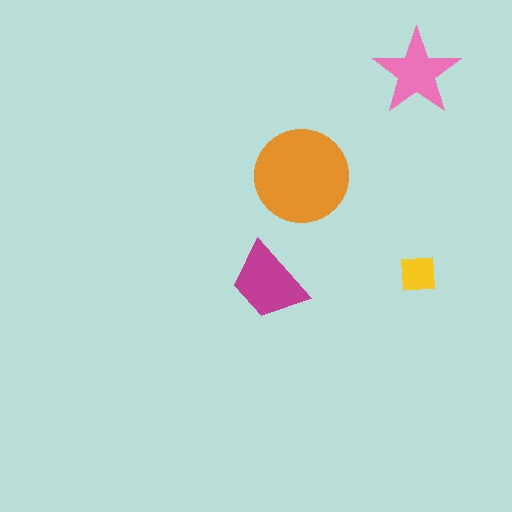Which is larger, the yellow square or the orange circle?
The orange circle.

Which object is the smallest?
The yellow square.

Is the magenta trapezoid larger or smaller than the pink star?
Larger.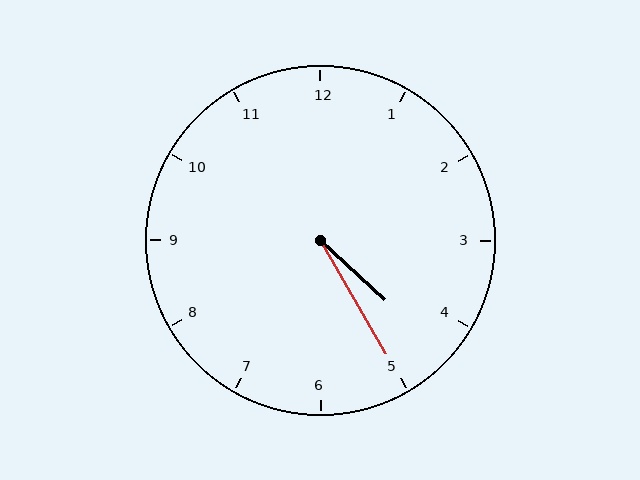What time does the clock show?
4:25.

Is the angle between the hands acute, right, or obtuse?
It is acute.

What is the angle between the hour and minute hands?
Approximately 18 degrees.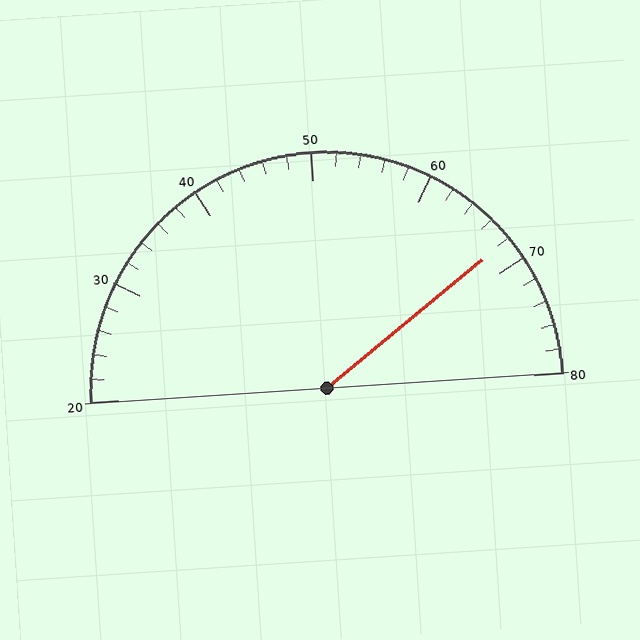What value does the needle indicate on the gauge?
The needle indicates approximately 68.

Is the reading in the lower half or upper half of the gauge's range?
The reading is in the upper half of the range (20 to 80).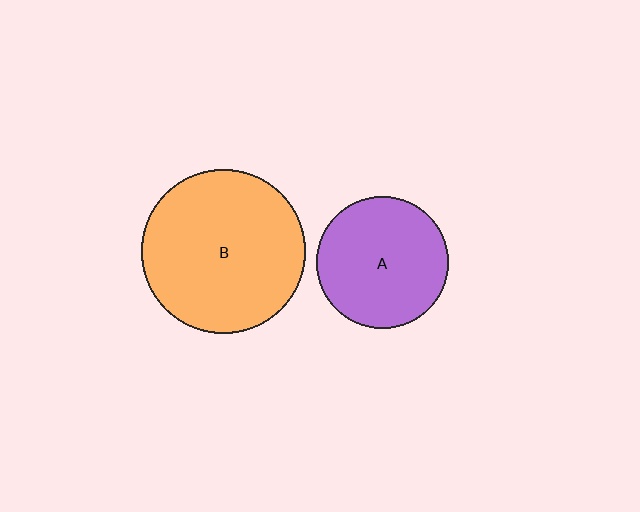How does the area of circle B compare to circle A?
Approximately 1.5 times.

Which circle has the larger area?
Circle B (orange).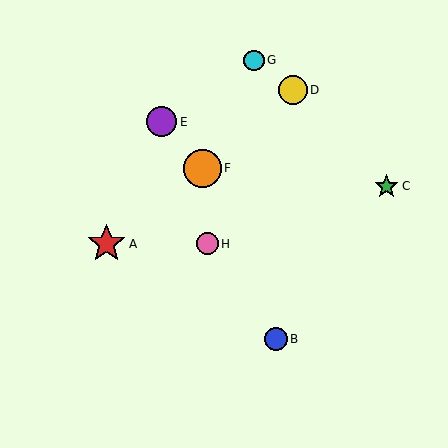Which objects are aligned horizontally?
Objects A, H are aligned horizontally.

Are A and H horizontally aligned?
Yes, both are at y≈244.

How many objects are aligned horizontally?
2 objects (A, H) are aligned horizontally.